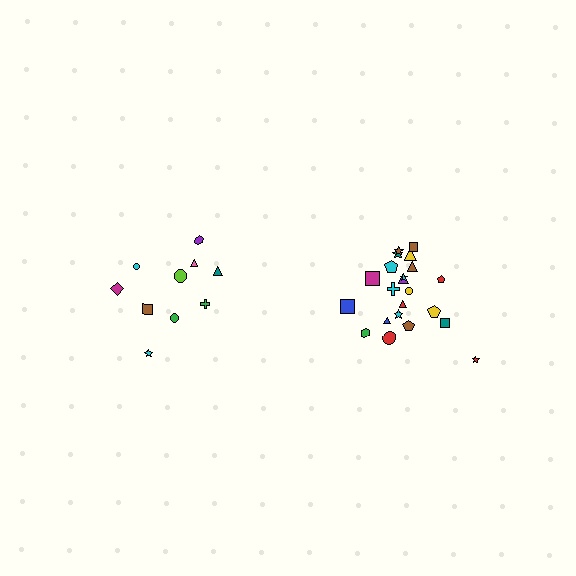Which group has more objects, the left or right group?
The right group.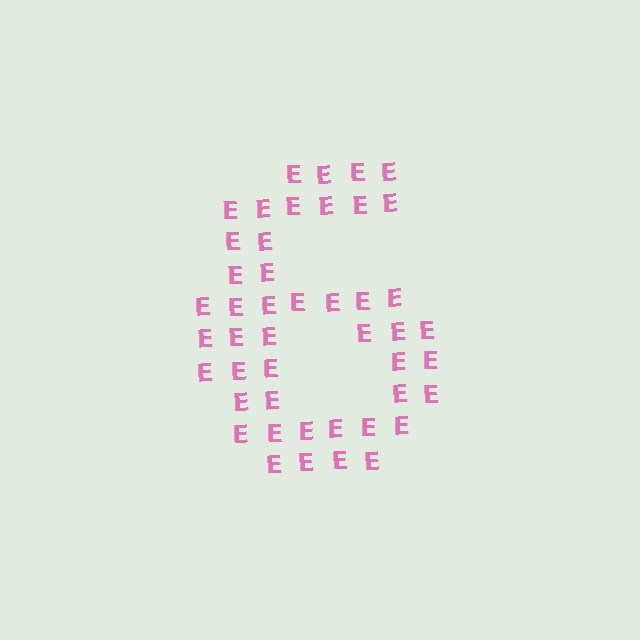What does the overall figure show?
The overall figure shows the digit 6.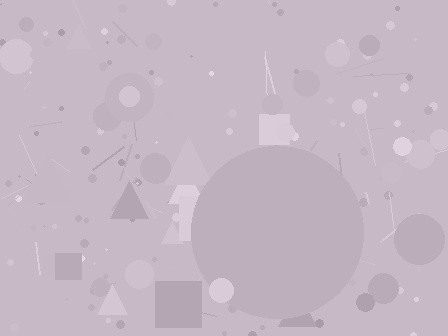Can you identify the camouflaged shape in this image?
The camouflaged shape is a circle.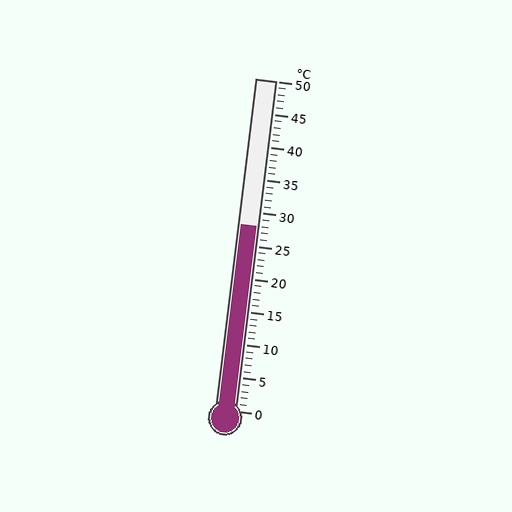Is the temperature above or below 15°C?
The temperature is above 15°C.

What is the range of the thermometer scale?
The thermometer scale ranges from 0°C to 50°C.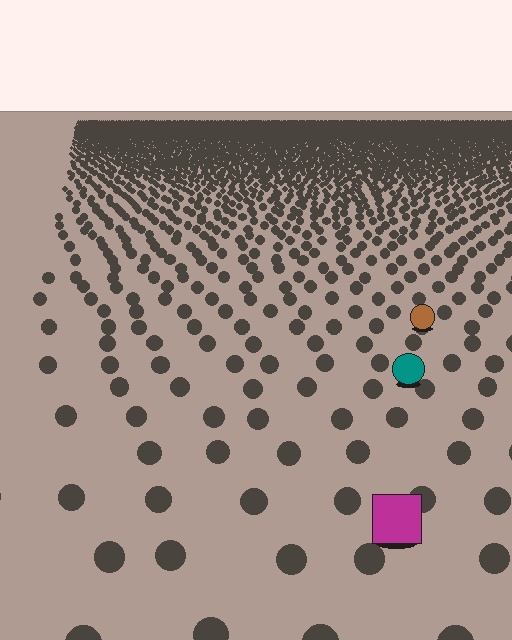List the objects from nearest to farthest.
From nearest to farthest: the magenta square, the teal circle, the brown circle.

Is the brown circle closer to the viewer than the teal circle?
No. The teal circle is closer — you can tell from the texture gradient: the ground texture is coarser near it.